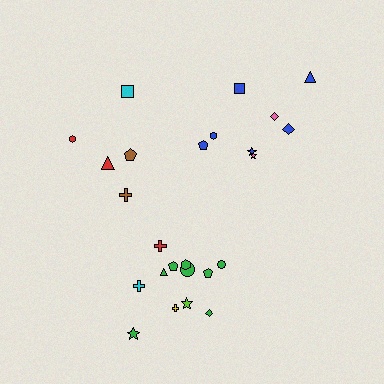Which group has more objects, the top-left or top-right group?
The top-right group.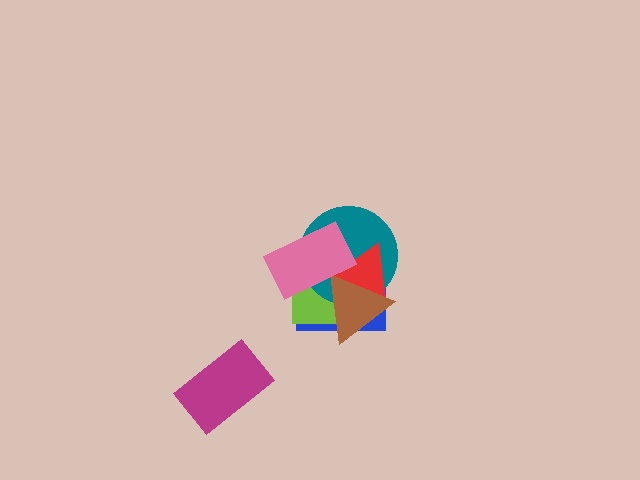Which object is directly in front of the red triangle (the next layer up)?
The brown triangle is directly in front of the red triangle.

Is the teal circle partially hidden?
Yes, it is partially covered by another shape.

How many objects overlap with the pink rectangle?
5 objects overlap with the pink rectangle.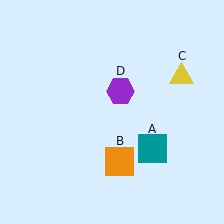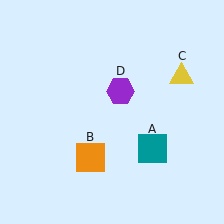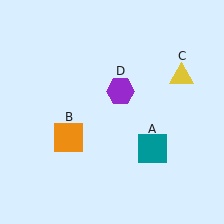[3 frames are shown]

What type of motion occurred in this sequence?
The orange square (object B) rotated clockwise around the center of the scene.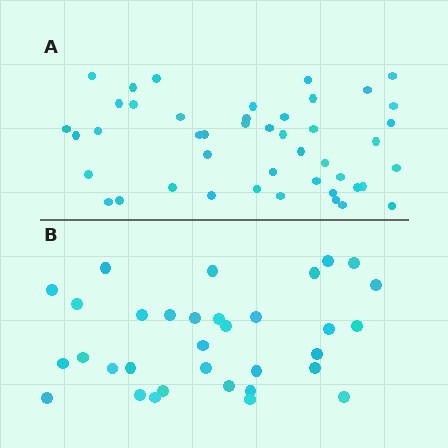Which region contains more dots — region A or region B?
Region A (the top region) has more dots.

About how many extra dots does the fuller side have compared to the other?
Region A has roughly 12 or so more dots than region B.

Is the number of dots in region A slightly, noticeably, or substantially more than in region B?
Region A has noticeably more, but not dramatically so. The ratio is roughly 1.4 to 1.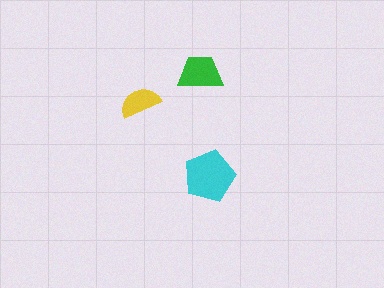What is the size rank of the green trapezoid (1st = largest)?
2nd.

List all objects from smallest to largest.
The yellow semicircle, the green trapezoid, the cyan pentagon.